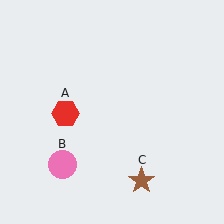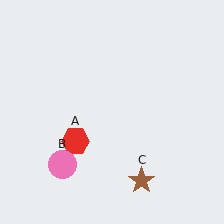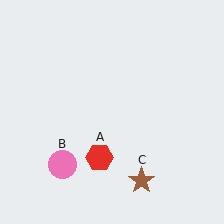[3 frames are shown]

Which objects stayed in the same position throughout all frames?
Pink circle (object B) and brown star (object C) remained stationary.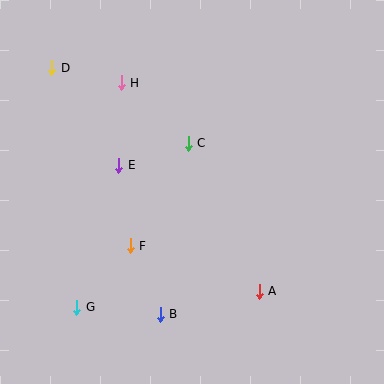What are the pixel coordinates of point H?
Point H is at (121, 83).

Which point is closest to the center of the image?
Point C at (188, 143) is closest to the center.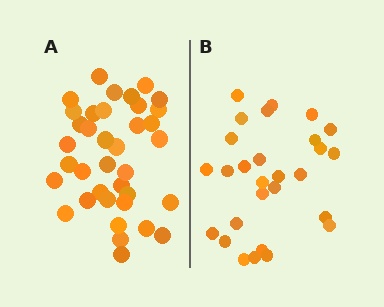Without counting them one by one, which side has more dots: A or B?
Region A (the left region) has more dots.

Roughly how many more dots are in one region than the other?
Region A has roughly 8 or so more dots than region B.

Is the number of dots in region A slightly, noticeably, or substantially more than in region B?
Region A has noticeably more, but not dramatically so. The ratio is roughly 1.3 to 1.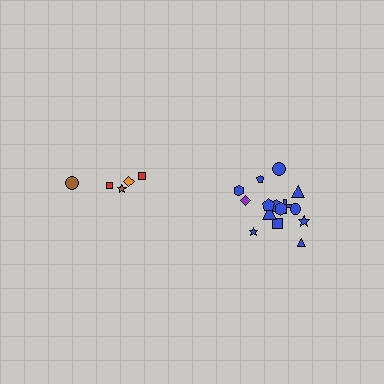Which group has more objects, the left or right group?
The right group.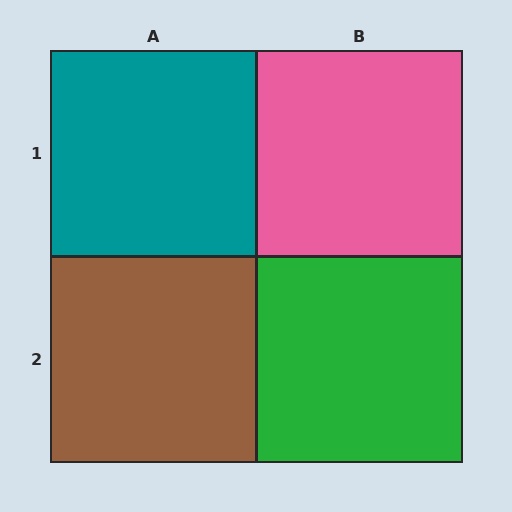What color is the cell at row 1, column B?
Pink.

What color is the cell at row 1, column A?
Teal.